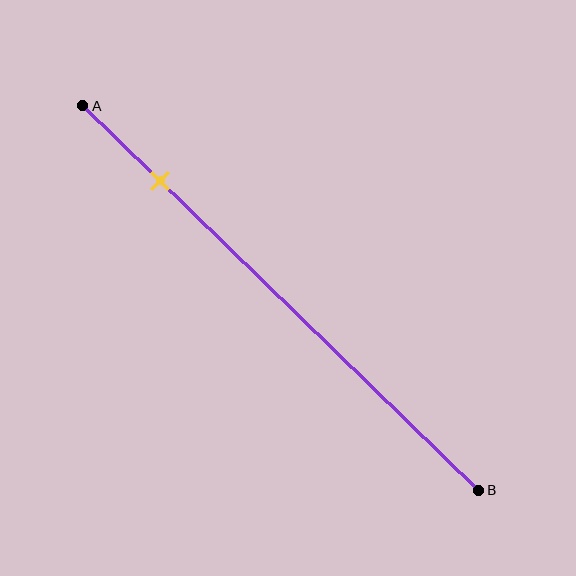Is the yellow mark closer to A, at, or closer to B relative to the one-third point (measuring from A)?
The yellow mark is closer to point A than the one-third point of segment AB.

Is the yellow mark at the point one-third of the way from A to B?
No, the mark is at about 20% from A, not at the 33% one-third point.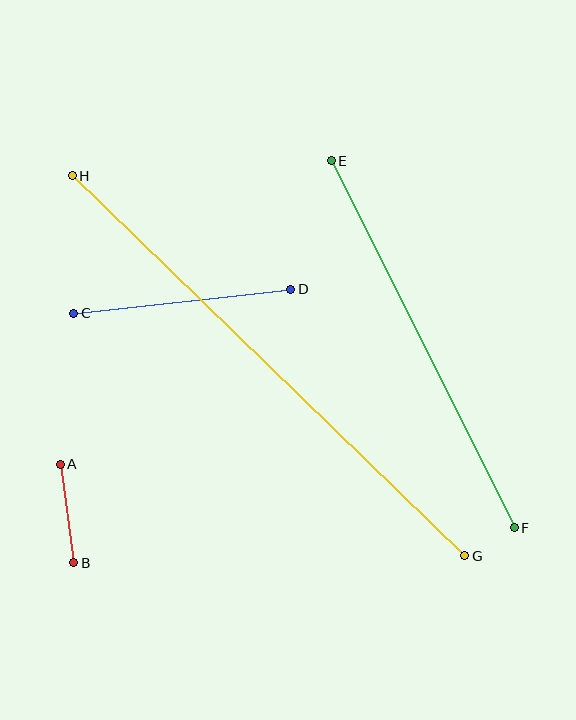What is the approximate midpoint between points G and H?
The midpoint is at approximately (269, 366) pixels.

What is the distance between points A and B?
The distance is approximately 99 pixels.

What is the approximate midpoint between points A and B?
The midpoint is at approximately (67, 514) pixels.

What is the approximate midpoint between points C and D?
The midpoint is at approximately (182, 301) pixels.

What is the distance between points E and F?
The distance is approximately 410 pixels.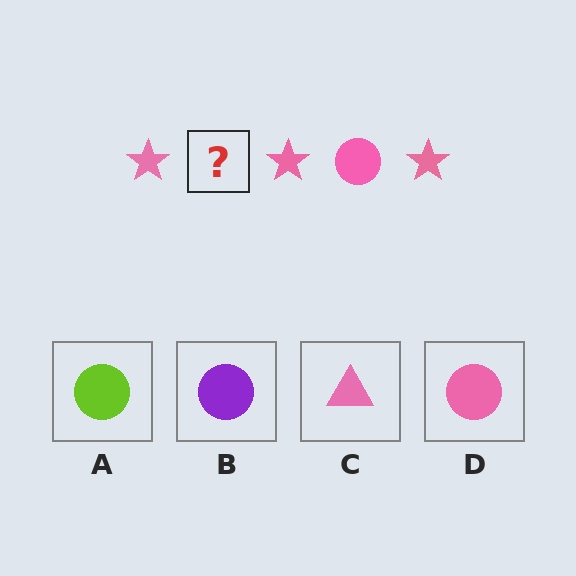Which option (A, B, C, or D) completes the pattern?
D.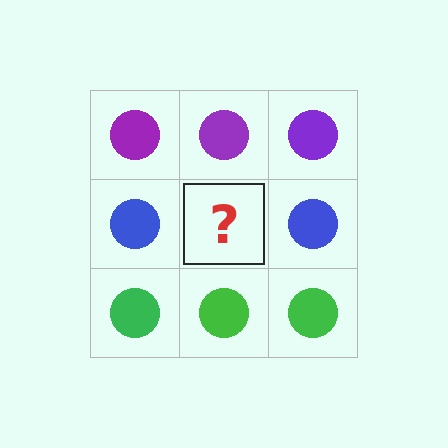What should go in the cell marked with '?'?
The missing cell should contain a blue circle.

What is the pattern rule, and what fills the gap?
The rule is that each row has a consistent color. The gap should be filled with a blue circle.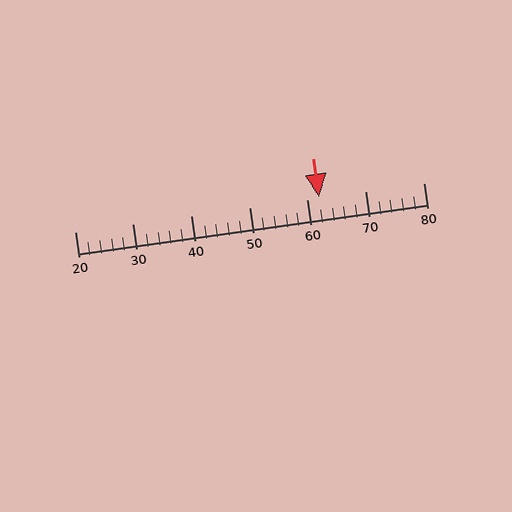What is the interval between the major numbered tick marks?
The major tick marks are spaced 10 units apart.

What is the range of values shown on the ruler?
The ruler shows values from 20 to 80.